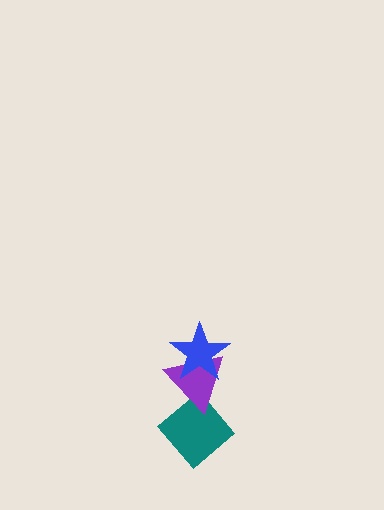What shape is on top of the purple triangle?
The blue star is on top of the purple triangle.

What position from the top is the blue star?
The blue star is 1st from the top.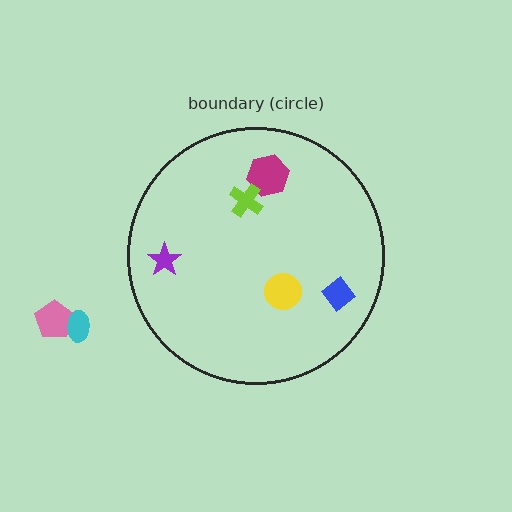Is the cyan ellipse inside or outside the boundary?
Outside.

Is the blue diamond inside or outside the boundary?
Inside.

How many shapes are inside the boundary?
5 inside, 2 outside.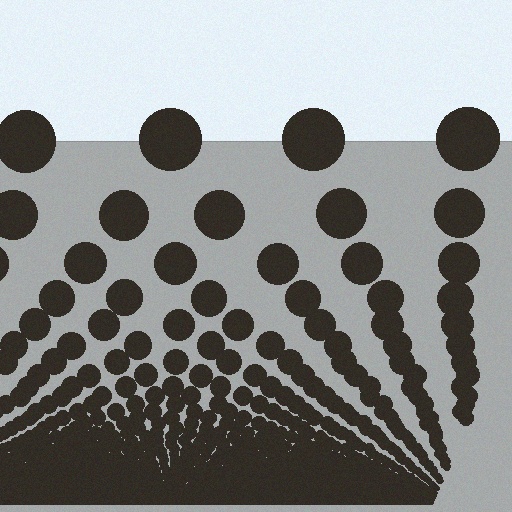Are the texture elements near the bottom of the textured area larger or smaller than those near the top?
Smaller. The gradient is inverted — elements near the bottom are smaller and denser.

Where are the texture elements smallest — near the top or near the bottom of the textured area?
Near the bottom.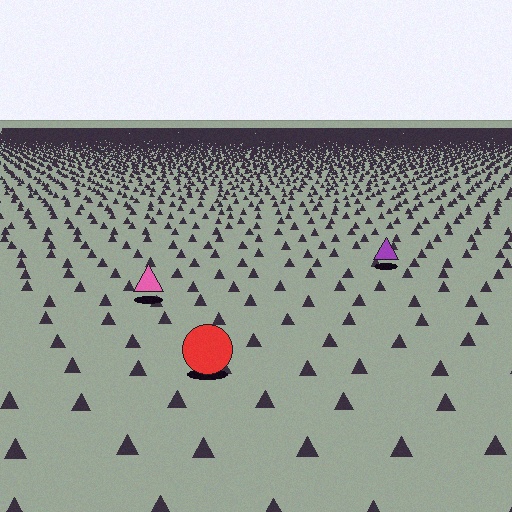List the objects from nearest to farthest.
From nearest to farthest: the red circle, the pink triangle, the purple triangle.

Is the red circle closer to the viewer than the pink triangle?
Yes. The red circle is closer — you can tell from the texture gradient: the ground texture is coarser near it.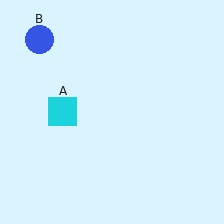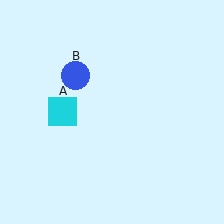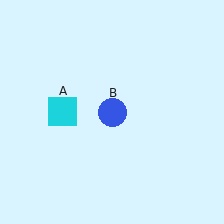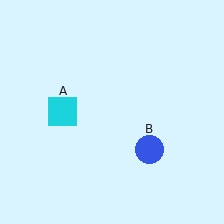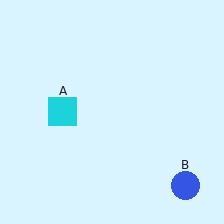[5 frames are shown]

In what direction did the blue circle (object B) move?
The blue circle (object B) moved down and to the right.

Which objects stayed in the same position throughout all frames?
Cyan square (object A) remained stationary.